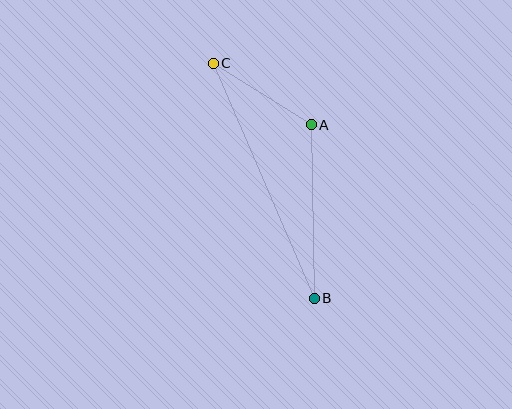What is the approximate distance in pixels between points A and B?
The distance between A and B is approximately 173 pixels.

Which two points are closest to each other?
Points A and C are closest to each other.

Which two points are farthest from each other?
Points B and C are farthest from each other.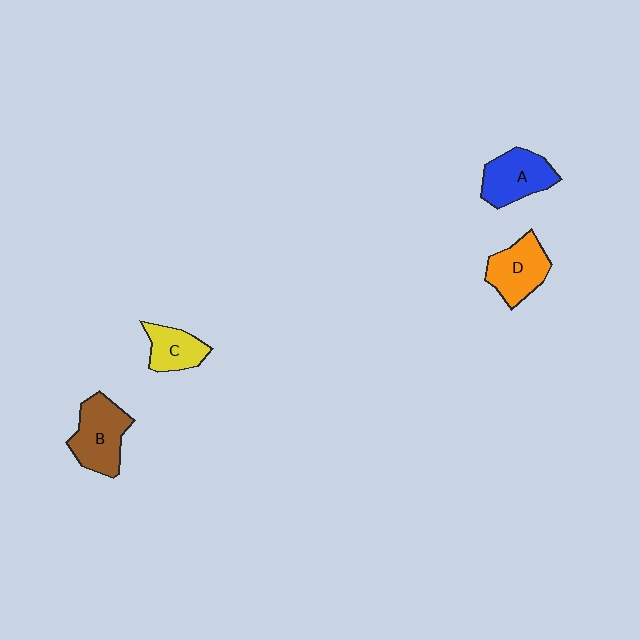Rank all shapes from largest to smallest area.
From largest to smallest: B (brown), A (blue), D (orange), C (yellow).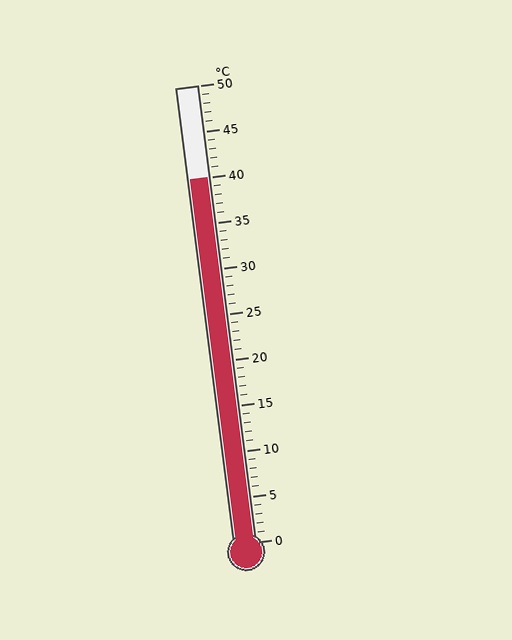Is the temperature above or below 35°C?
The temperature is above 35°C.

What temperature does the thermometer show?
The thermometer shows approximately 40°C.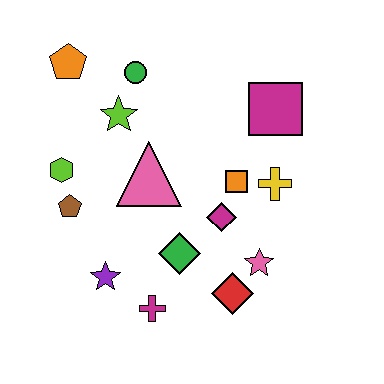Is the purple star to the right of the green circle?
No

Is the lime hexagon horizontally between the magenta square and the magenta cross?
No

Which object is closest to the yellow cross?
The orange square is closest to the yellow cross.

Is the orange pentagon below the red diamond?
No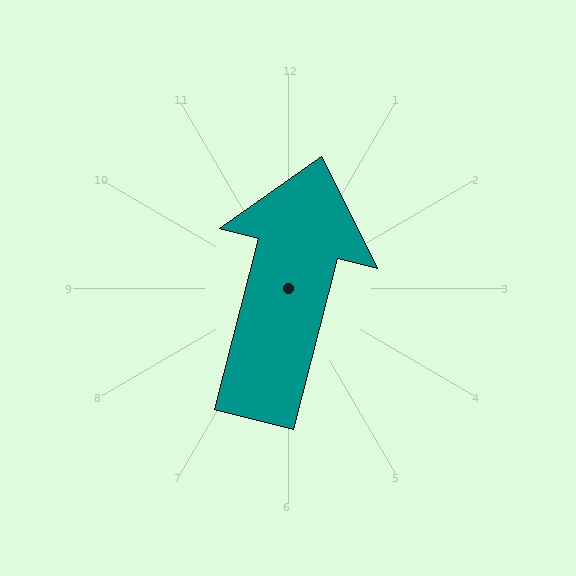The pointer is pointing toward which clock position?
Roughly 12 o'clock.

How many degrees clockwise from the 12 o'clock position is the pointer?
Approximately 14 degrees.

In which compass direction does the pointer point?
North.